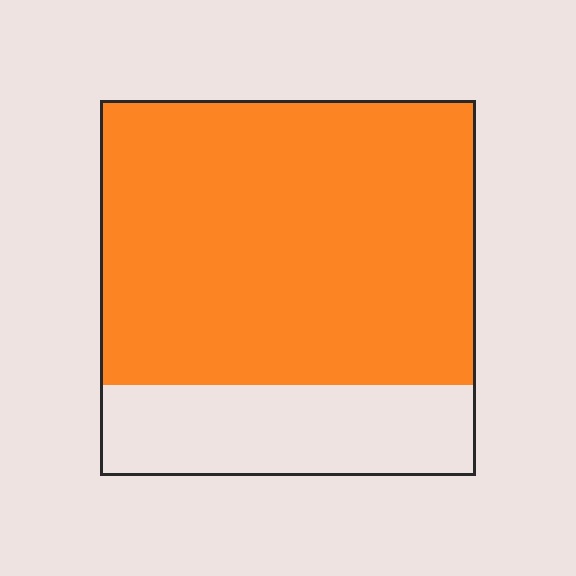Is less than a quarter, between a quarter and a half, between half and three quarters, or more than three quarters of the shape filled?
More than three quarters.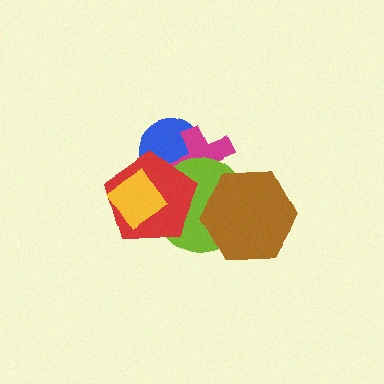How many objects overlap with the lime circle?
5 objects overlap with the lime circle.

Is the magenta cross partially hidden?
Yes, it is partially covered by another shape.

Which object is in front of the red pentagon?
The yellow diamond is in front of the red pentagon.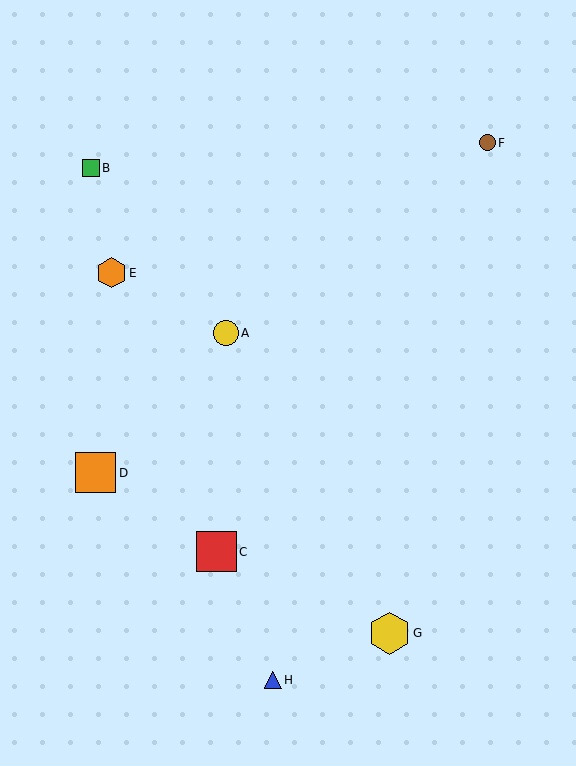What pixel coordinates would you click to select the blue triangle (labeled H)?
Click at (273, 680) to select the blue triangle H.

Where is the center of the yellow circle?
The center of the yellow circle is at (226, 333).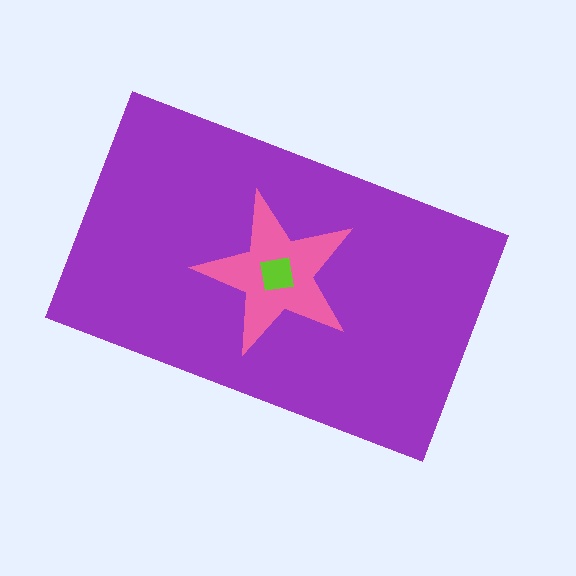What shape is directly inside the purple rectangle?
The pink star.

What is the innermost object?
The lime square.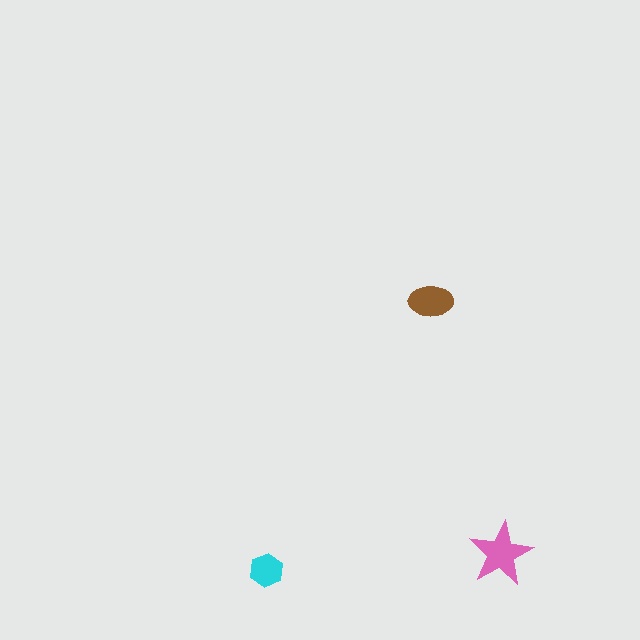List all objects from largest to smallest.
The pink star, the brown ellipse, the cyan hexagon.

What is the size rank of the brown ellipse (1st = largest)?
2nd.